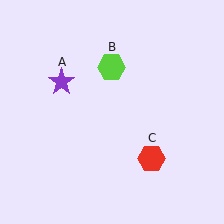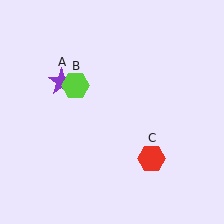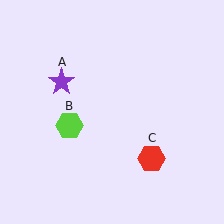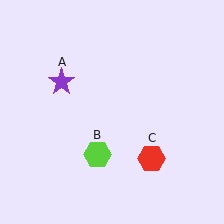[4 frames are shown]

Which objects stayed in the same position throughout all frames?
Purple star (object A) and red hexagon (object C) remained stationary.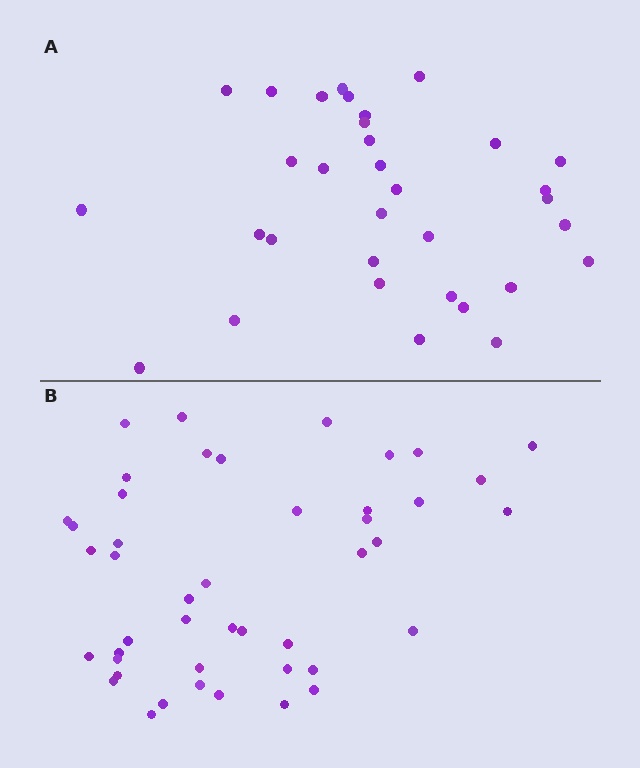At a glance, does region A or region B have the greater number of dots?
Region B (the bottom region) has more dots.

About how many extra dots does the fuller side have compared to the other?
Region B has roughly 12 or so more dots than region A.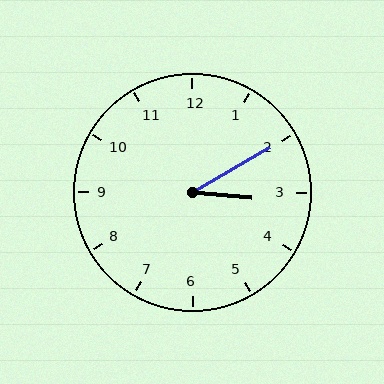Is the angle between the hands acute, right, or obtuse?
It is acute.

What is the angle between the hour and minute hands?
Approximately 35 degrees.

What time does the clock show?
3:10.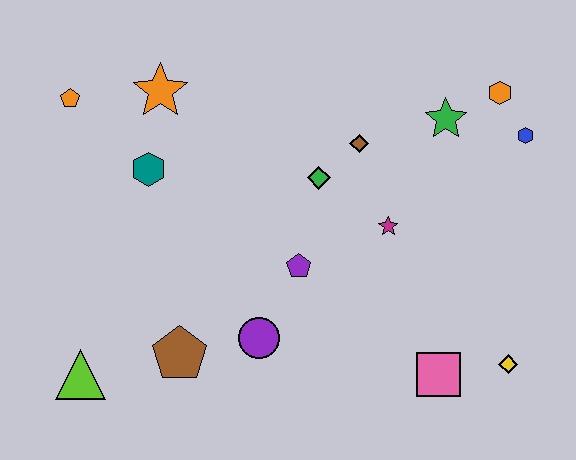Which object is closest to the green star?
The orange hexagon is closest to the green star.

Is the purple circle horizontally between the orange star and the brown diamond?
Yes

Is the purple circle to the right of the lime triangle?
Yes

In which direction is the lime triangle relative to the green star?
The lime triangle is to the left of the green star.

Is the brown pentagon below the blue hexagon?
Yes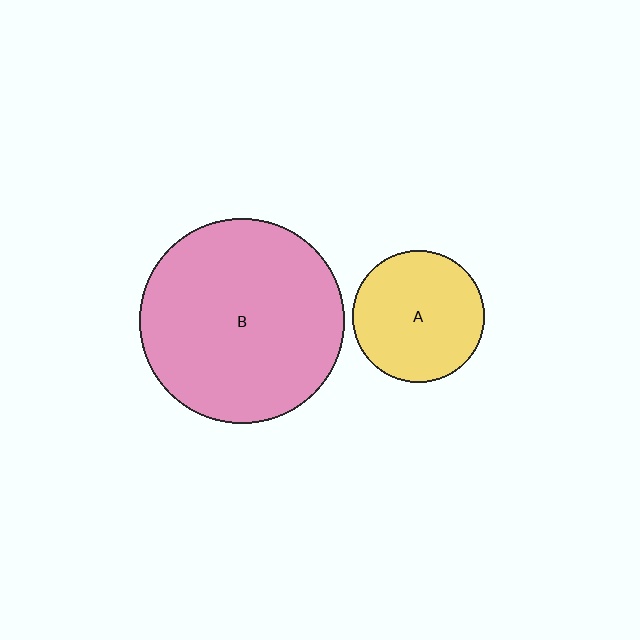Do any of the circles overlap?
No, none of the circles overlap.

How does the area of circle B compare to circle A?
Approximately 2.4 times.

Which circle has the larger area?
Circle B (pink).